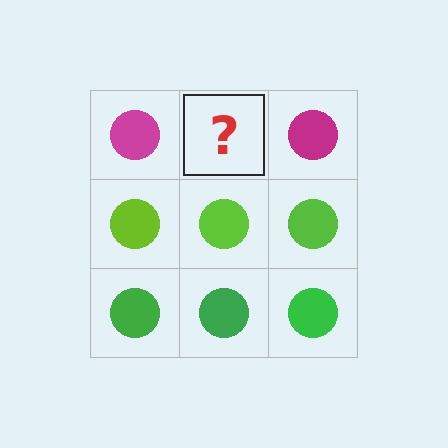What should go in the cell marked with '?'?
The missing cell should contain a magenta circle.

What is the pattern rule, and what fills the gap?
The rule is that each row has a consistent color. The gap should be filled with a magenta circle.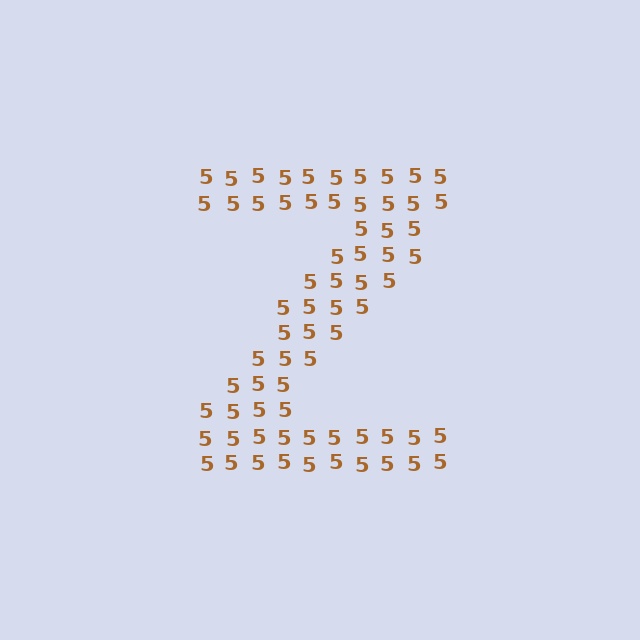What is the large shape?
The large shape is the letter Z.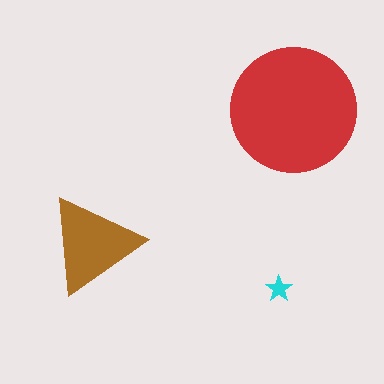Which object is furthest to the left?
The brown triangle is leftmost.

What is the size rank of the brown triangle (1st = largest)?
2nd.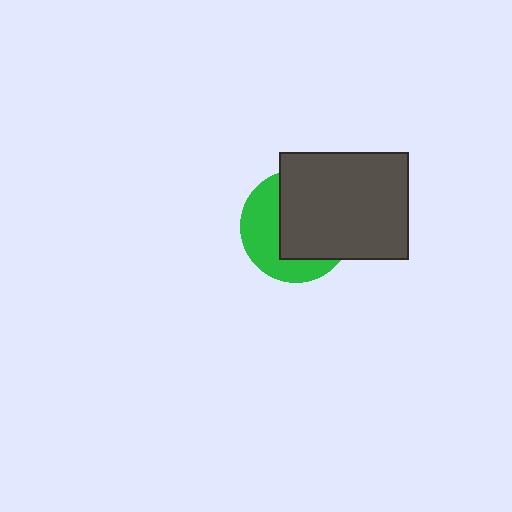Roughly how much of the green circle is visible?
A small part of it is visible (roughly 43%).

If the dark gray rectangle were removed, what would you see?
You would see the complete green circle.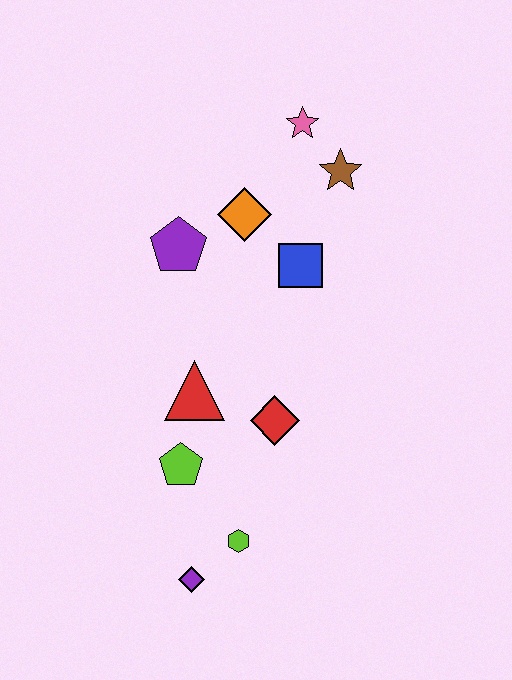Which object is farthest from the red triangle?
The pink star is farthest from the red triangle.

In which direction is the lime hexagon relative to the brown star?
The lime hexagon is below the brown star.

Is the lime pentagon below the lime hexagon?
No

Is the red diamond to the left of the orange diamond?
No